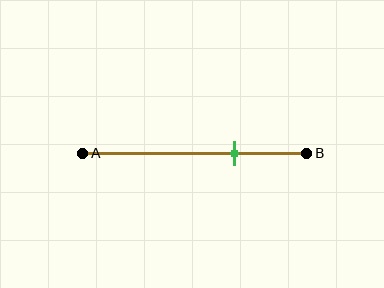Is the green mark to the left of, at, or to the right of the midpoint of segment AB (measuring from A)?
The green mark is to the right of the midpoint of segment AB.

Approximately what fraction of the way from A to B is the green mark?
The green mark is approximately 70% of the way from A to B.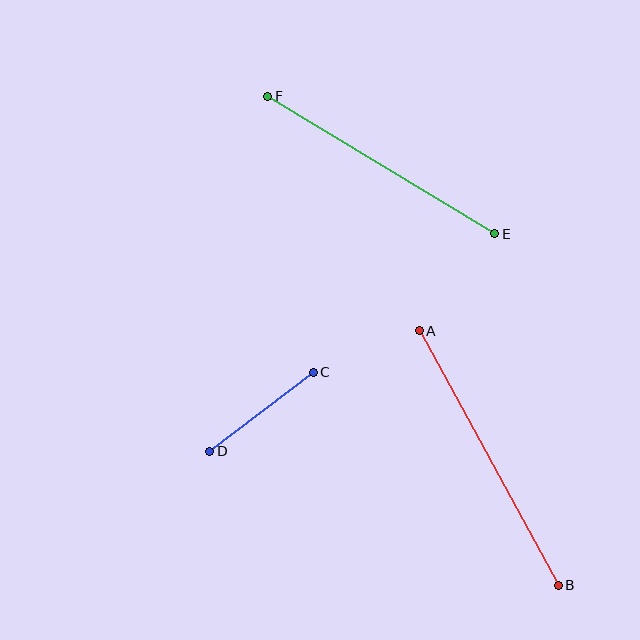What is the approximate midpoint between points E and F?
The midpoint is at approximately (381, 165) pixels.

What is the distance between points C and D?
The distance is approximately 130 pixels.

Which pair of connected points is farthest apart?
Points A and B are farthest apart.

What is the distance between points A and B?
The distance is approximately 290 pixels.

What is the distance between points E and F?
The distance is approximately 266 pixels.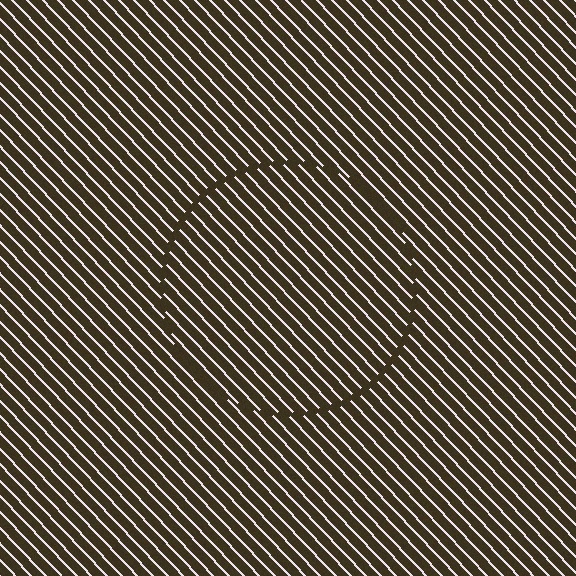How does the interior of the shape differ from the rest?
The interior of the shape contains the same grating, shifted by half a period — the contour is defined by the phase discontinuity where line-ends from the inner and outer gratings abut.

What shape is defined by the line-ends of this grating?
An illusory circle. The interior of the shape contains the same grating, shifted by half a period — the contour is defined by the phase discontinuity where line-ends from the inner and outer gratings abut.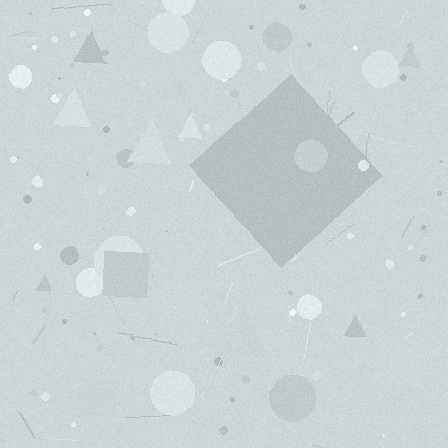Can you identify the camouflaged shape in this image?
The camouflaged shape is a diamond.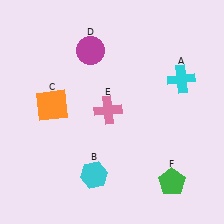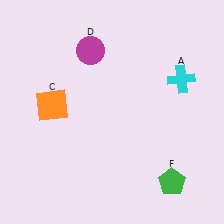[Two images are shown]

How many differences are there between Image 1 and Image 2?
There are 2 differences between the two images.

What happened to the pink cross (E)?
The pink cross (E) was removed in Image 2. It was in the top-left area of Image 1.